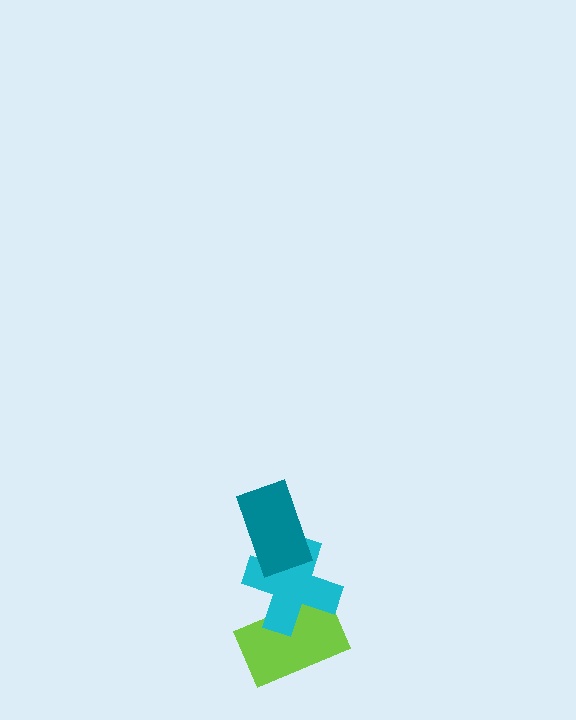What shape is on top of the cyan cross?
The teal rectangle is on top of the cyan cross.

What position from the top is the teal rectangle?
The teal rectangle is 1st from the top.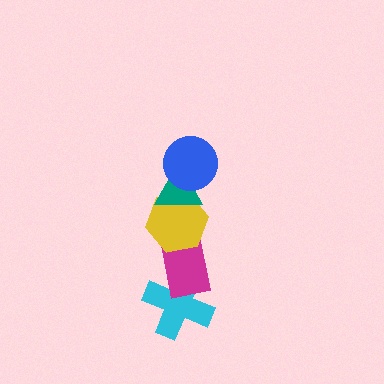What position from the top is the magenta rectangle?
The magenta rectangle is 4th from the top.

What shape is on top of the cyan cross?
The magenta rectangle is on top of the cyan cross.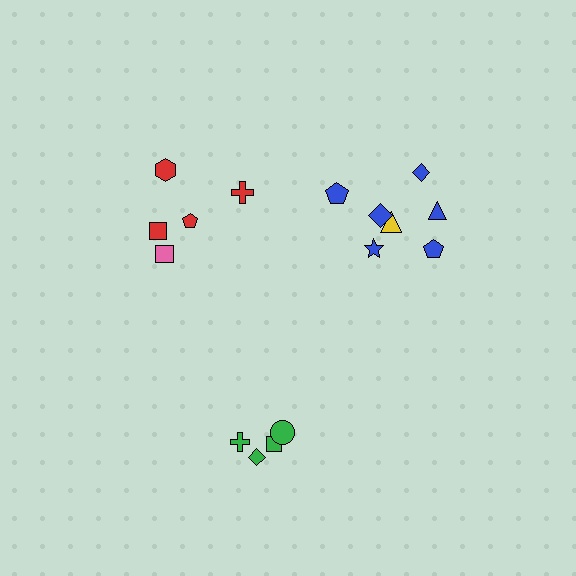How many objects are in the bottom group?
There are 4 objects.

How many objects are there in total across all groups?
There are 16 objects.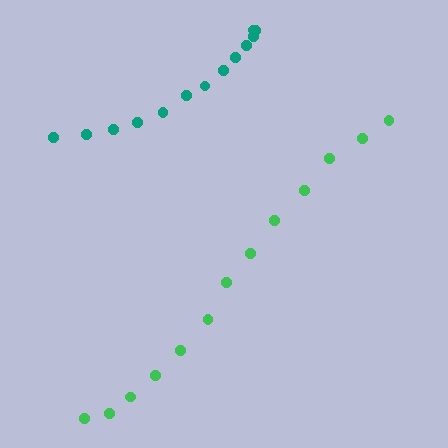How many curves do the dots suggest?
There are 2 distinct paths.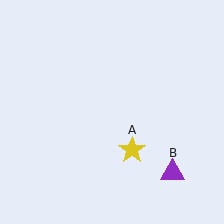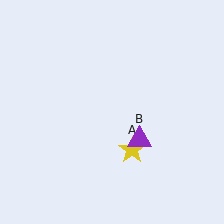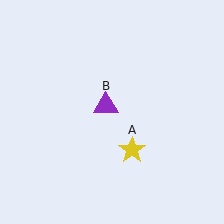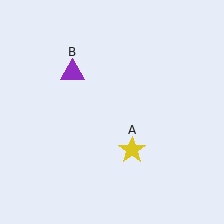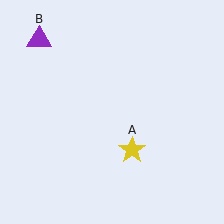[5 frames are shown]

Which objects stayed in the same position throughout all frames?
Yellow star (object A) remained stationary.